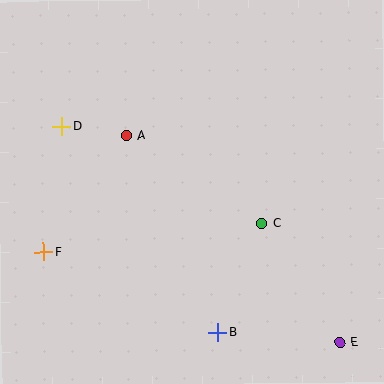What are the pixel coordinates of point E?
Point E is at (340, 342).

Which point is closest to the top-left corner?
Point D is closest to the top-left corner.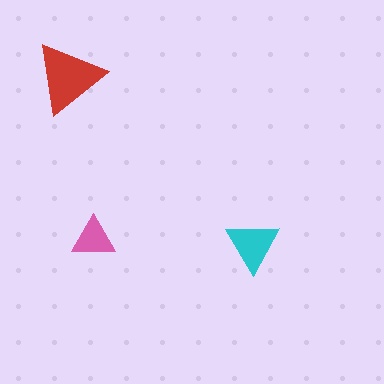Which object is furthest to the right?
The cyan triangle is rightmost.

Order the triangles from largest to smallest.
the red one, the cyan one, the pink one.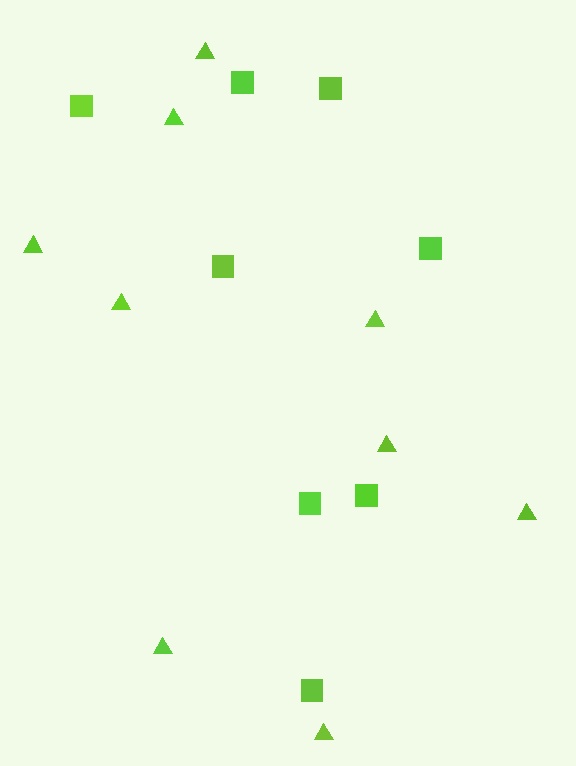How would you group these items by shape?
There are 2 groups: one group of squares (8) and one group of triangles (9).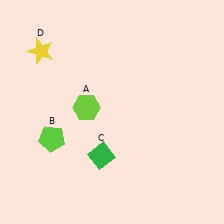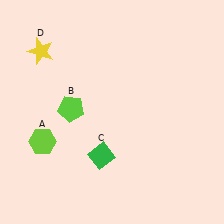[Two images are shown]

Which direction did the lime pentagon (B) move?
The lime pentagon (B) moved up.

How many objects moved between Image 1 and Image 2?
2 objects moved between the two images.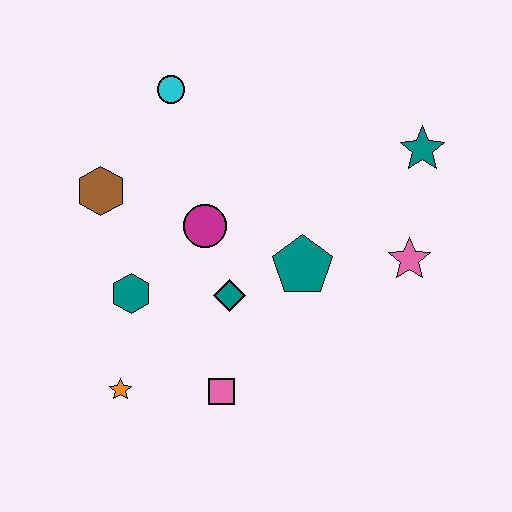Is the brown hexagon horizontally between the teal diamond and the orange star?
No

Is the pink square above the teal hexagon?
No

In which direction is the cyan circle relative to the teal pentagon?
The cyan circle is above the teal pentagon.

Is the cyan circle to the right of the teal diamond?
No